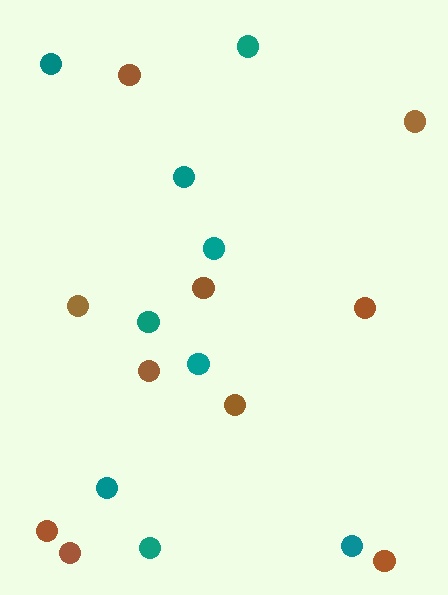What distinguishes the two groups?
There are 2 groups: one group of brown circles (10) and one group of teal circles (9).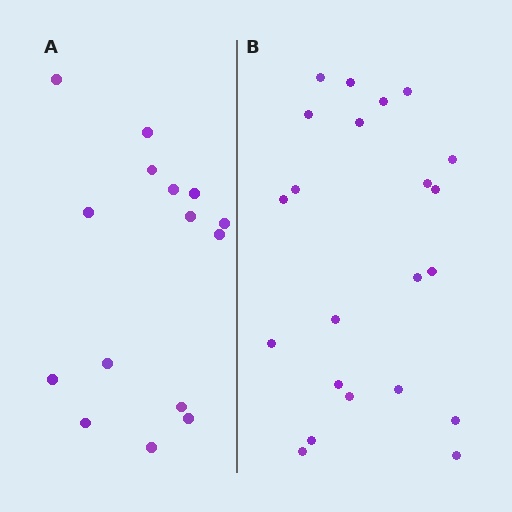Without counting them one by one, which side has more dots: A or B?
Region B (the right region) has more dots.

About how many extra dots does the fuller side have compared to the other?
Region B has roughly 8 or so more dots than region A.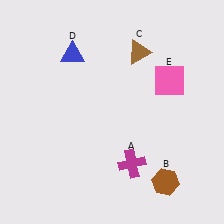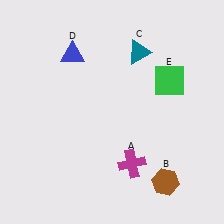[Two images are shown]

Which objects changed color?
C changed from brown to teal. E changed from pink to green.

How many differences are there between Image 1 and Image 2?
There are 2 differences between the two images.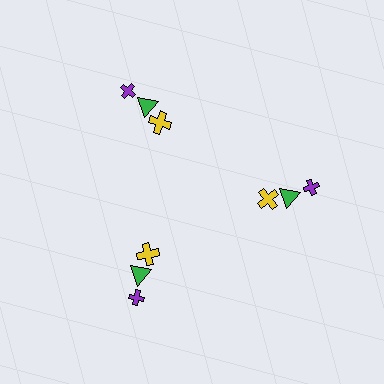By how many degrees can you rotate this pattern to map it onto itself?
The pattern maps onto itself every 120 degrees of rotation.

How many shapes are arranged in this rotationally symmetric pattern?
There are 9 shapes, arranged in 3 groups of 3.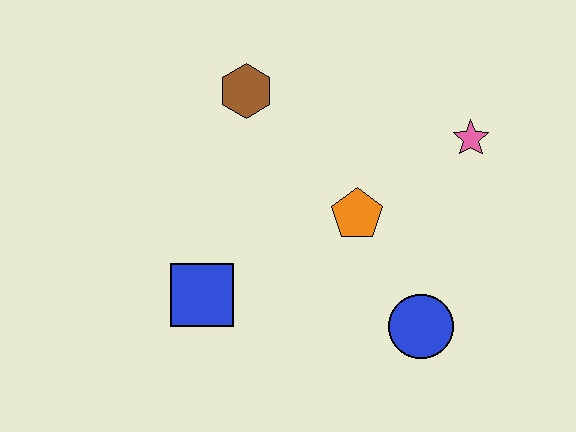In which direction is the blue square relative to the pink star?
The blue square is to the left of the pink star.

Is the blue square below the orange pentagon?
Yes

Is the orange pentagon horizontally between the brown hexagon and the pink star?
Yes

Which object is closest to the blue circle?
The orange pentagon is closest to the blue circle.